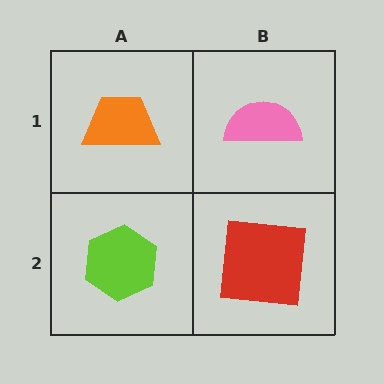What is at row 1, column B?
A pink semicircle.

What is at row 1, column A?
An orange trapezoid.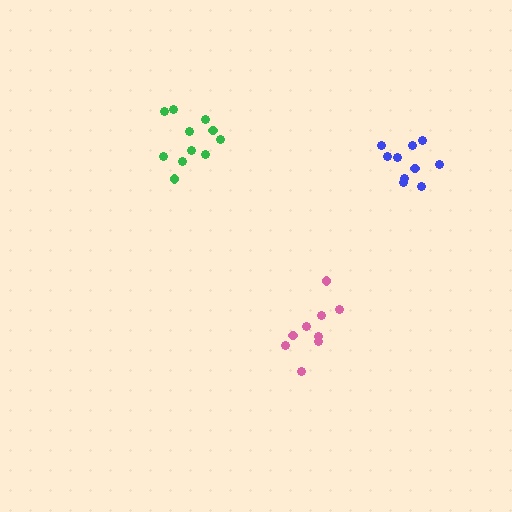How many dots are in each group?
Group 1: 11 dots, Group 2: 10 dots, Group 3: 9 dots (30 total).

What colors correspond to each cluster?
The clusters are colored: green, blue, pink.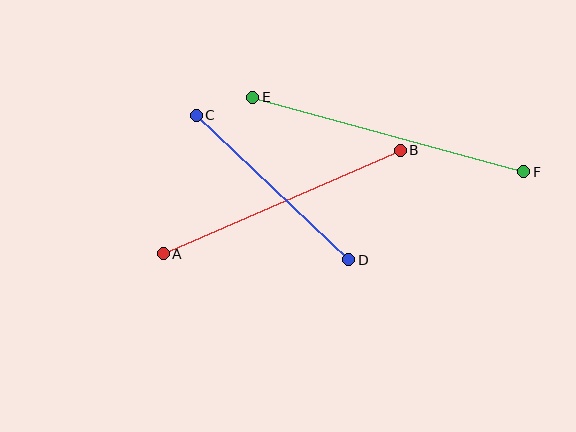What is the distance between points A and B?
The distance is approximately 258 pixels.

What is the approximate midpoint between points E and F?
The midpoint is at approximately (388, 134) pixels.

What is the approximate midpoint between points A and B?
The midpoint is at approximately (282, 202) pixels.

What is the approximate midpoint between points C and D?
The midpoint is at approximately (272, 188) pixels.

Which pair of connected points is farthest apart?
Points E and F are farthest apart.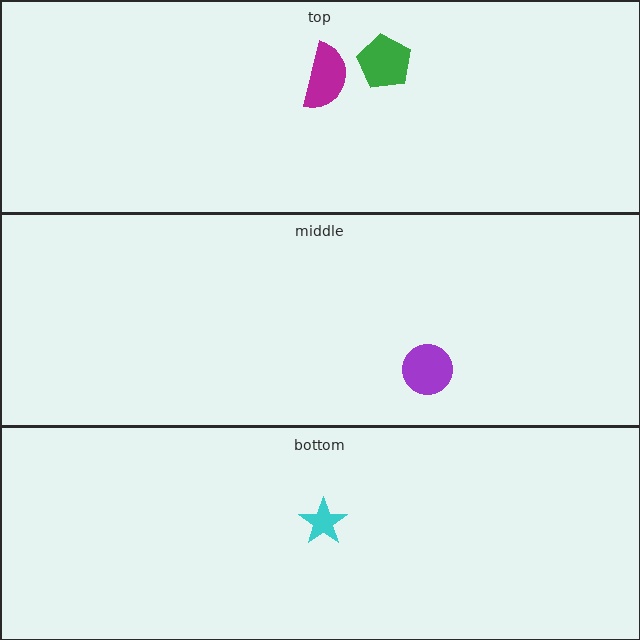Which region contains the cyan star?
The bottom region.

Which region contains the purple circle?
The middle region.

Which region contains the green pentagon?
The top region.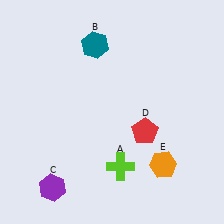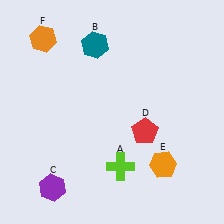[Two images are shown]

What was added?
An orange hexagon (F) was added in Image 2.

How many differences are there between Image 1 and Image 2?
There is 1 difference between the two images.